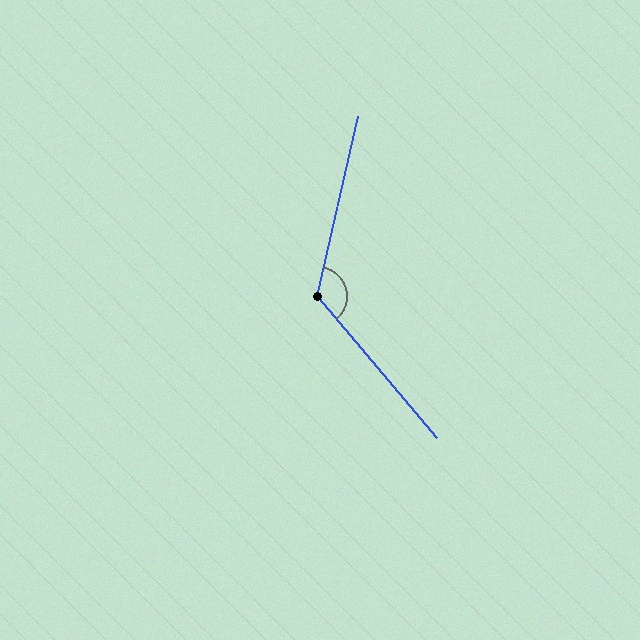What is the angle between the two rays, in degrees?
Approximately 127 degrees.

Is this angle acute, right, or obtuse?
It is obtuse.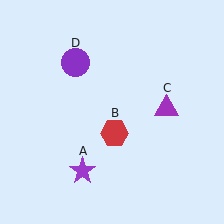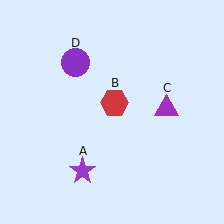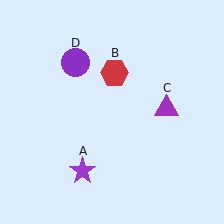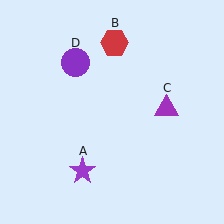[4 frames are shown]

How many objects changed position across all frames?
1 object changed position: red hexagon (object B).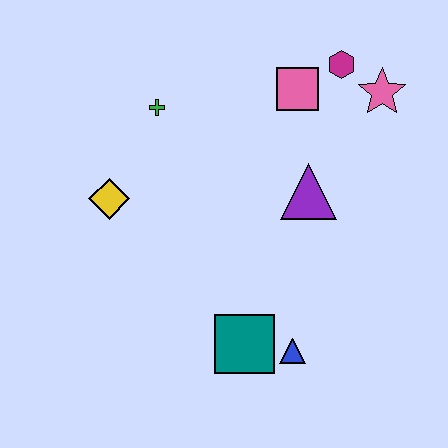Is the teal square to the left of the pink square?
Yes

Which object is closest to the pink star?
The magenta hexagon is closest to the pink star.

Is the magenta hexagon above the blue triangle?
Yes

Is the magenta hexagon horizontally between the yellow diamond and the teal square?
No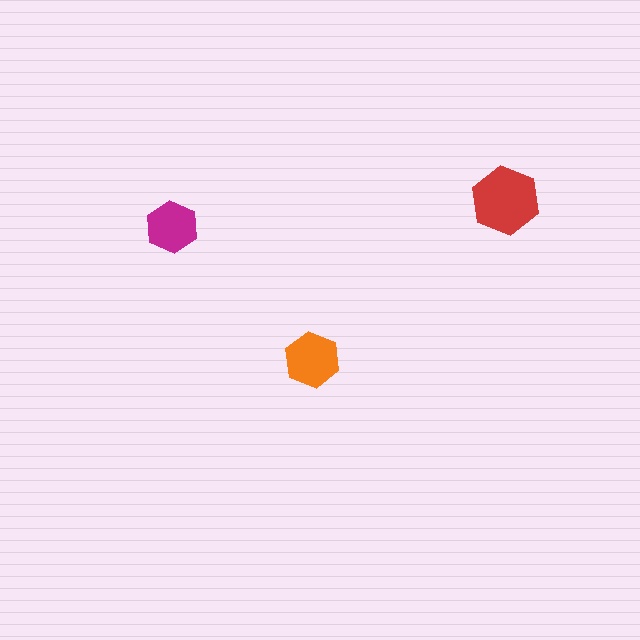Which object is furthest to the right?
The red hexagon is rightmost.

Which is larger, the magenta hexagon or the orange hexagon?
The orange one.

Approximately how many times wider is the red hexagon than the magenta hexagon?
About 1.5 times wider.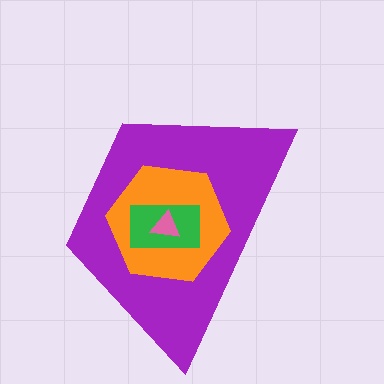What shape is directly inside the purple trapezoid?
The orange hexagon.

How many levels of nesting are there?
4.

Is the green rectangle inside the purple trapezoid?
Yes.